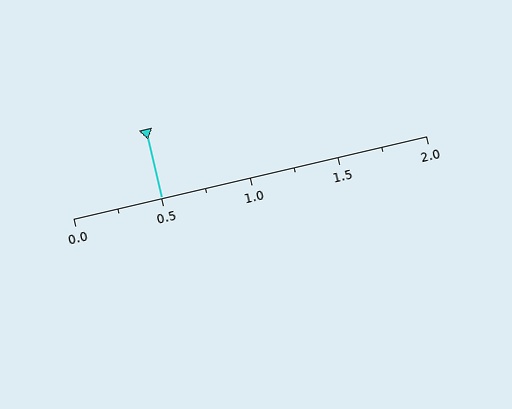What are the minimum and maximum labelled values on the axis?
The axis runs from 0.0 to 2.0.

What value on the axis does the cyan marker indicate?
The marker indicates approximately 0.5.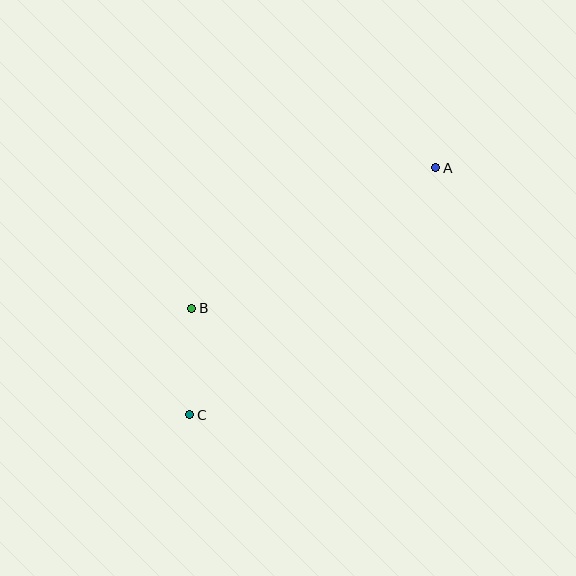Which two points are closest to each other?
Points B and C are closest to each other.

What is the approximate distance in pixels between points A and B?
The distance between A and B is approximately 282 pixels.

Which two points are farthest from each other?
Points A and C are farthest from each other.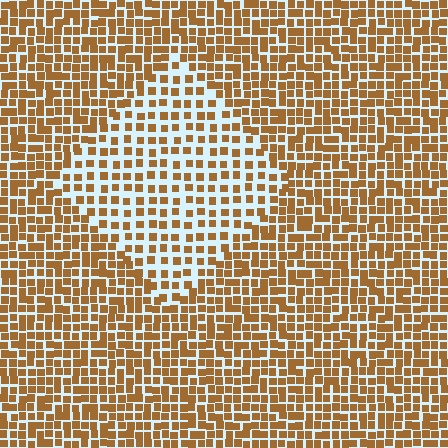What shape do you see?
I see a diamond.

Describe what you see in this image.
The image contains small brown elements arranged at two different densities. A diamond-shaped region is visible where the elements are less densely packed than the surrounding area.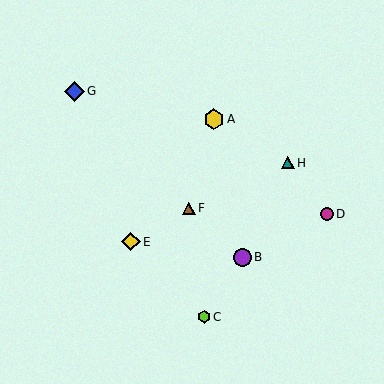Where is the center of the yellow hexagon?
The center of the yellow hexagon is at (214, 119).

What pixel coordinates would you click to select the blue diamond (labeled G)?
Click at (74, 91) to select the blue diamond G.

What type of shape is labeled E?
Shape E is a yellow diamond.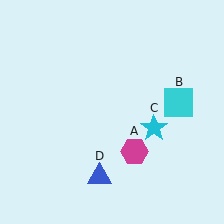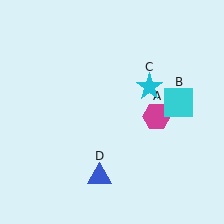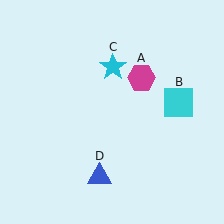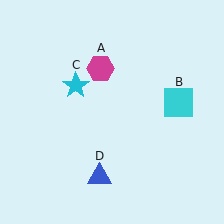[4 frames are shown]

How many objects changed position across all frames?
2 objects changed position: magenta hexagon (object A), cyan star (object C).